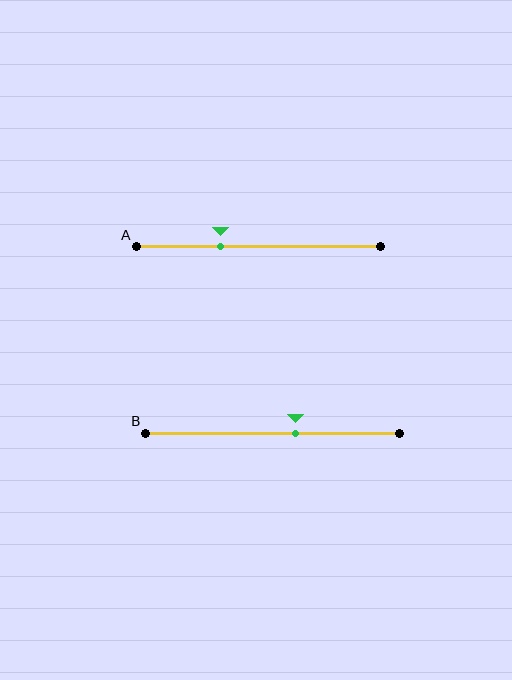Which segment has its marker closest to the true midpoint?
Segment B has its marker closest to the true midpoint.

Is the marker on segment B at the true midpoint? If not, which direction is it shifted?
No, the marker on segment B is shifted to the right by about 9% of the segment length.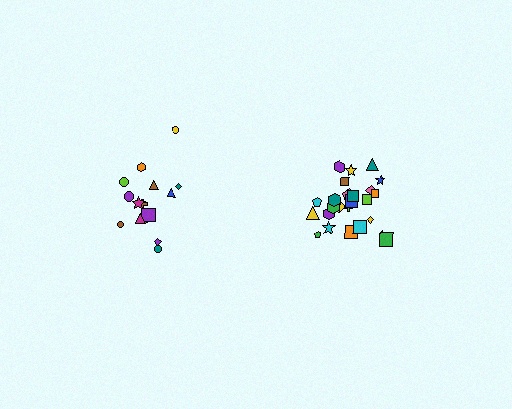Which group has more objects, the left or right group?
The right group.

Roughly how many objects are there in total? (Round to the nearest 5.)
Roughly 40 objects in total.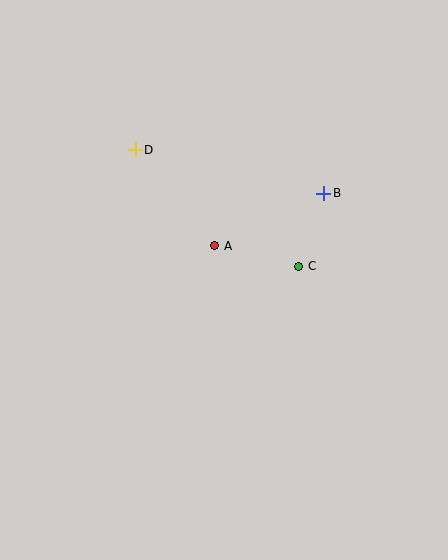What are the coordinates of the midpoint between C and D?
The midpoint between C and D is at (217, 208).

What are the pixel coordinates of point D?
Point D is at (135, 150).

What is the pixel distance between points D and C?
The distance between D and C is 201 pixels.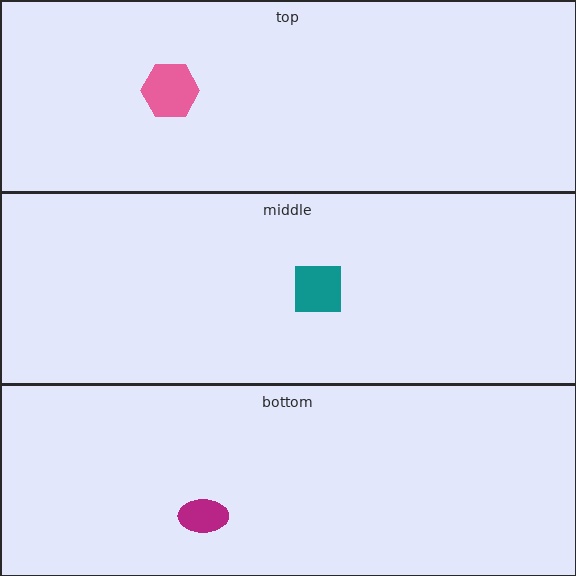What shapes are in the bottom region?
The magenta ellipse.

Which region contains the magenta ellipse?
The bottom region.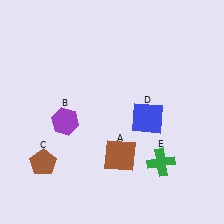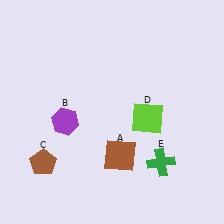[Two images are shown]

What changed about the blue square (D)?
In Image 1, D is blue. In Image 2, it changed to lime.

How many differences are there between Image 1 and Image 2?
There is 1 difference between the two images.